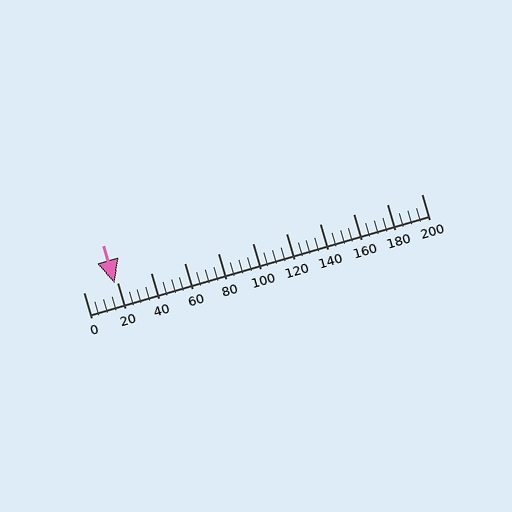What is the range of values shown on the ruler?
The ruler shows values from 0 to 200.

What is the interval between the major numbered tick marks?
The major tick marks are spaced 20 units apart.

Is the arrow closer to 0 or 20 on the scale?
The arrow is closer to 20.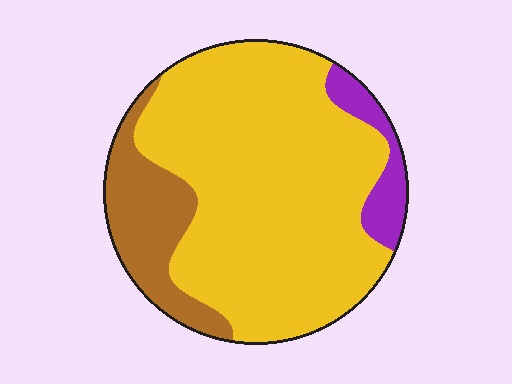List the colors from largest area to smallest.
From largest to smallest: yellow, brown, purple.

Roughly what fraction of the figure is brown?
Brown takes up less than a quarter of the figure.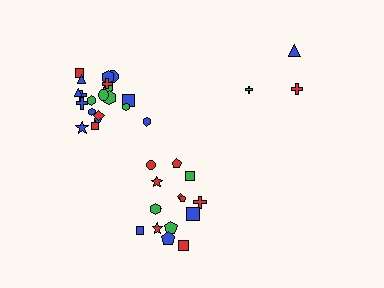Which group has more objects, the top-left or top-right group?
The top-left group.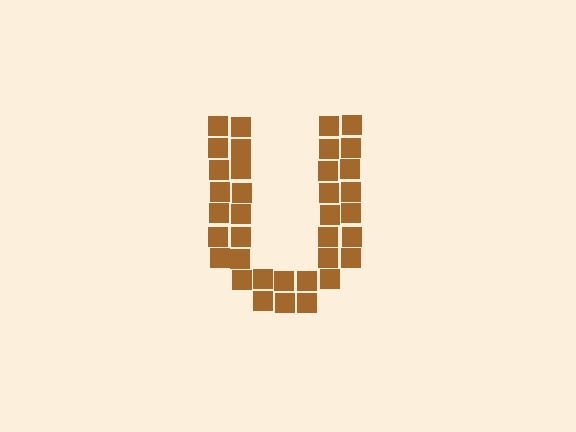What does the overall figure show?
The overall figure shows the letter U.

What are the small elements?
The small elements are squares.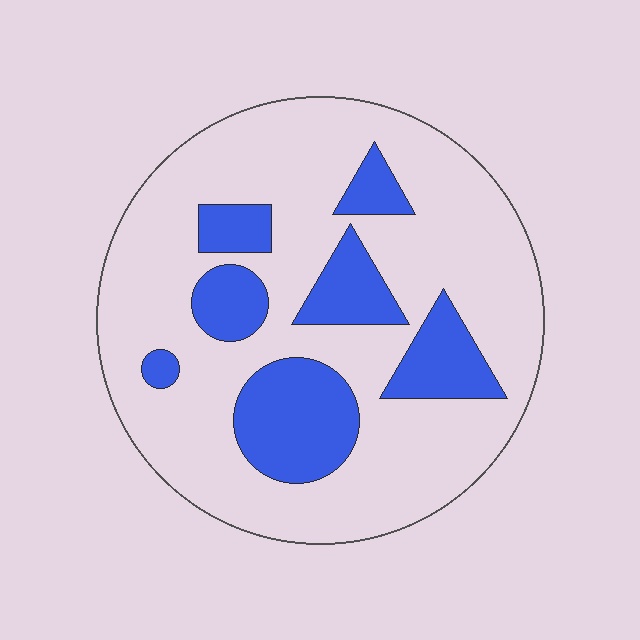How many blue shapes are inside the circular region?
7.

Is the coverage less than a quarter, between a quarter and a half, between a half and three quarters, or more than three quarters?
Less than a quarter.